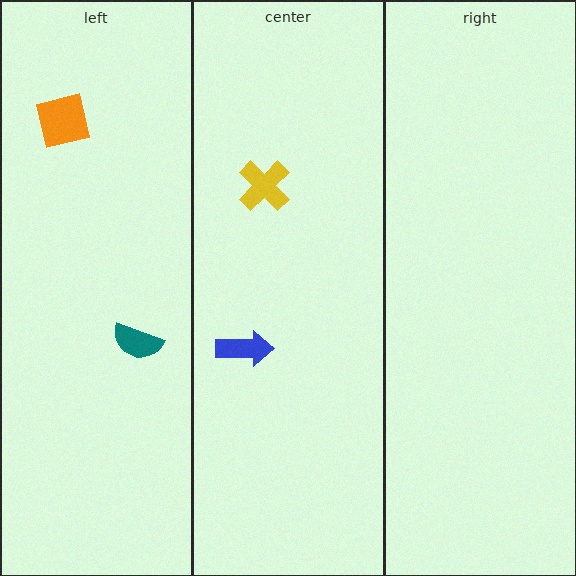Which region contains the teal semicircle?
The left region.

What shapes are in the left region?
The teal semicircle, the orange square.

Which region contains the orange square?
The left region.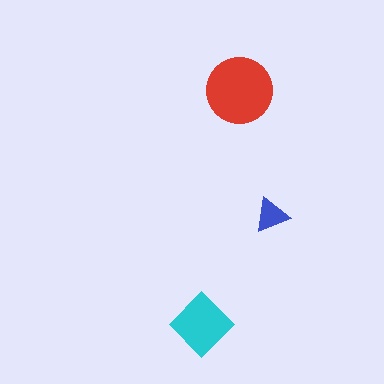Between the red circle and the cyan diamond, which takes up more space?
The red circle.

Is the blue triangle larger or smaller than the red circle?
Smaller.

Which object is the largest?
The red circle.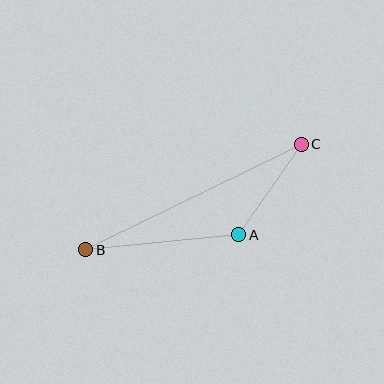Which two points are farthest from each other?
Points B and C are farthest from each other.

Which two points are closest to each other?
Points A and C are closest to each other.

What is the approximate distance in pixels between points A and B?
The distance between A and B is approximately 154 pixels.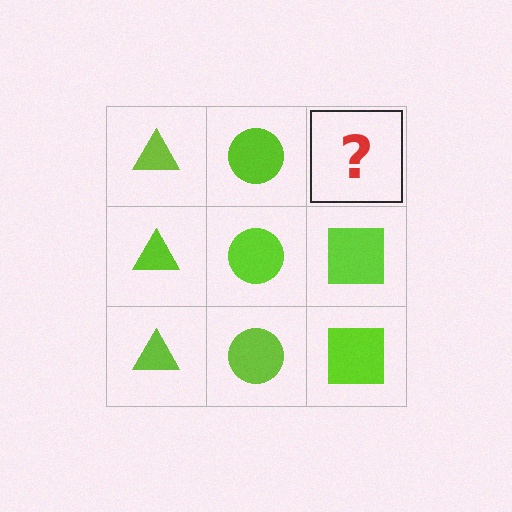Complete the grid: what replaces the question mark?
The question mark should be replaced with a lime square.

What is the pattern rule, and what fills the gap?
The rule is that each column has a consistent shape. The gap should be filled with a lime square.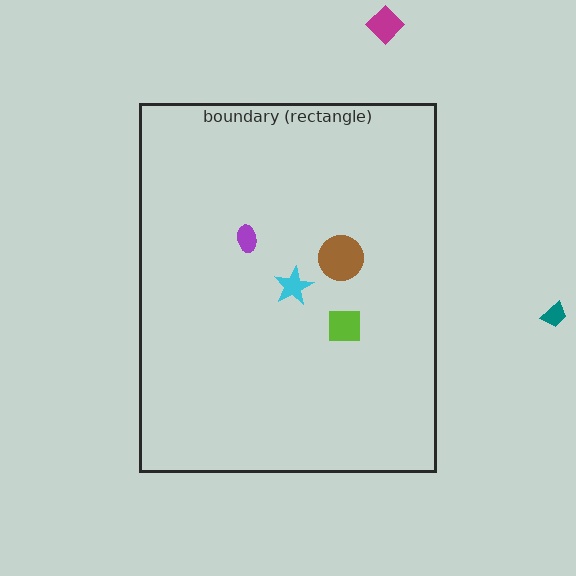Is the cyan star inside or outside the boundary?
Inside.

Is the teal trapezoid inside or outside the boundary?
Outside.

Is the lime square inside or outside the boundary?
Inside.